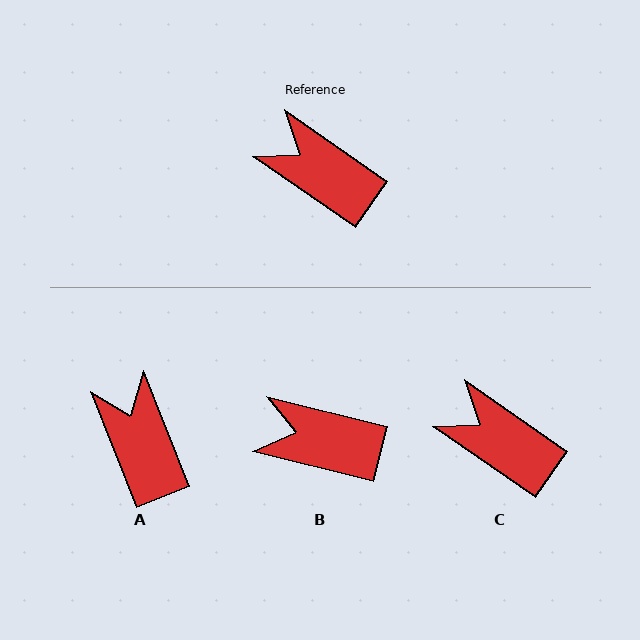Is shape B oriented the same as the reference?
No, it is off by about 21 degrees.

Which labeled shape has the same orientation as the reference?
C.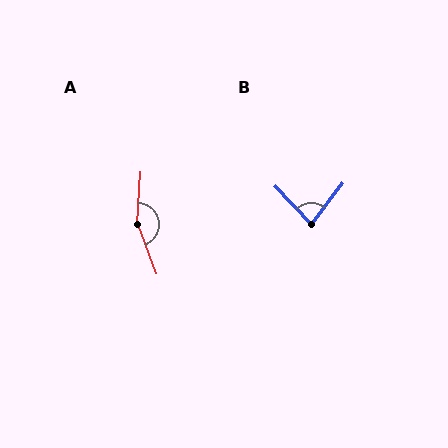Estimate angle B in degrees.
Approximately 81 degrees.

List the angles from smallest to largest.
B (81°), A (156°).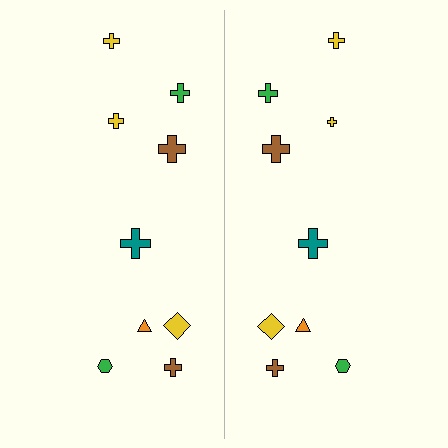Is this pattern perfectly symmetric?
No, the pattern is not perfectly symmetric. The yellow cross on the right side has a different size than its mirror counterpart.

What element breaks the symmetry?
The yellow cross on the right side has a different size than its mirror counterpart.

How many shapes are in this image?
There are 18 shapes in this image.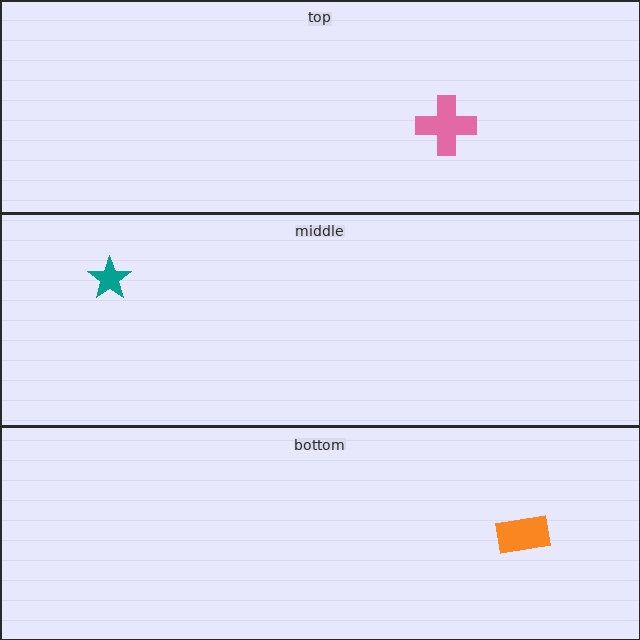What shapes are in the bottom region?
The orange rectangle.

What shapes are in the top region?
The pink cross.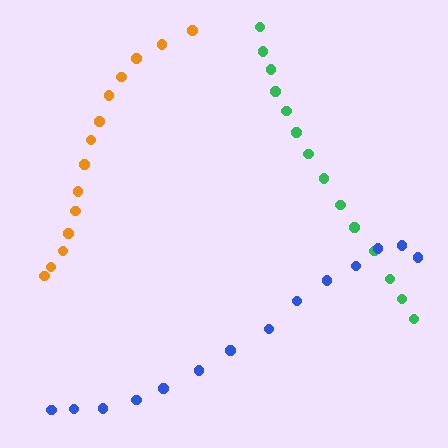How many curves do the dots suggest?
There are 3 distinct paths.